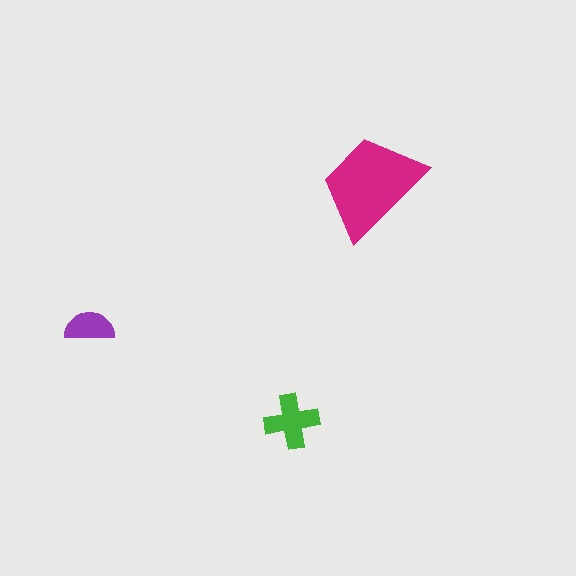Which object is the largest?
The magenta trapezoid.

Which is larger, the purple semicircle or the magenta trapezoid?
The magenta trapezoid.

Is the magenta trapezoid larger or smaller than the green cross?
Larger.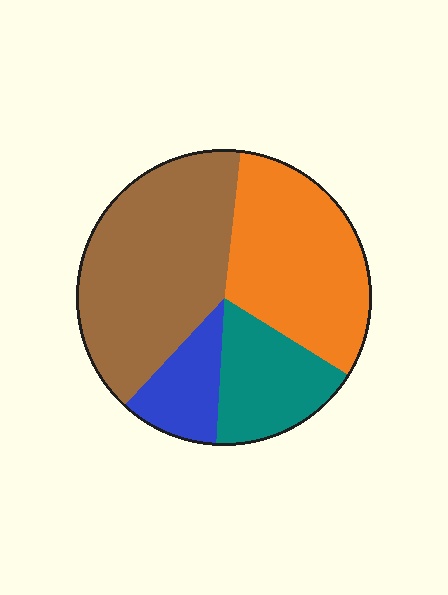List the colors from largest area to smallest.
From largest to smallest: brown, orange, teal, blue.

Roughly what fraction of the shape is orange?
Orange covers 32% of the shape.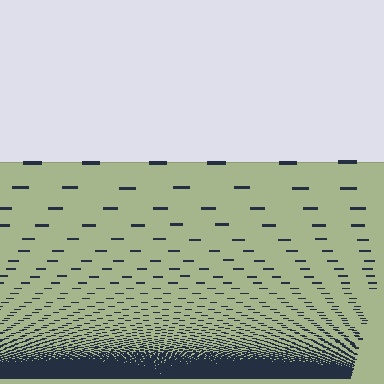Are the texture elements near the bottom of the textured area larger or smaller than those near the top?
Smaller. The gradient is inverted — elements near the bottom are smaller and denser.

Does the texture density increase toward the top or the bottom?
Density increases toward the bottom.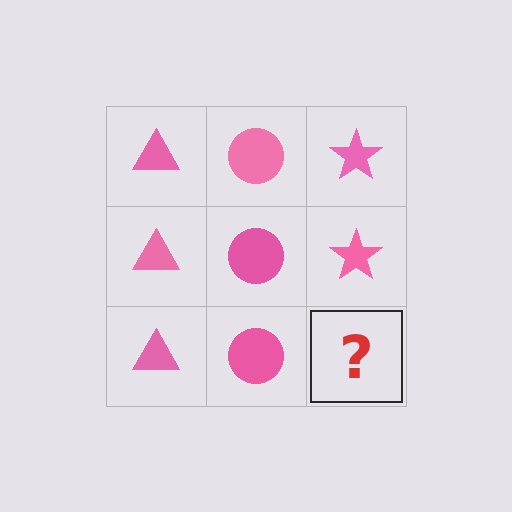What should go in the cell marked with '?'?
The missing cell should contain a pink star.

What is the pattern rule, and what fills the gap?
The rule is that each column has a consistent shape. The gap should be filled with a pink star.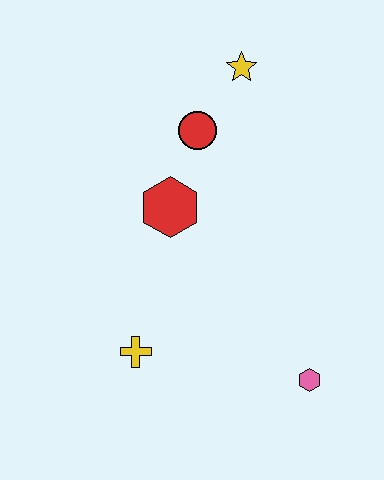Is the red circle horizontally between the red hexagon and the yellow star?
Yes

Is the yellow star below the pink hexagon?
No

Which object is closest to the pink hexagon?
The yellow cross is closest to the pink hexagon.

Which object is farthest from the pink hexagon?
The yellow star is farthest from the pink hexagon.